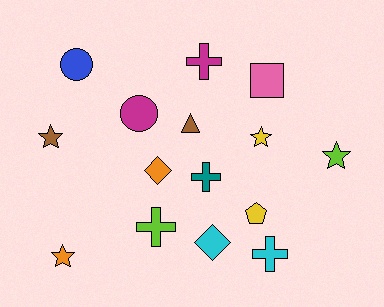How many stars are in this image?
There are 4 stars.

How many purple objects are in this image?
There are no purple objects.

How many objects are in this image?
There are 15 objects.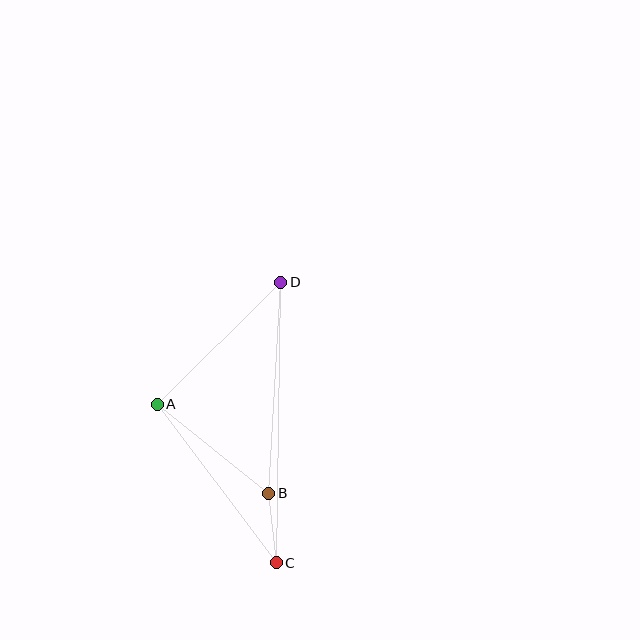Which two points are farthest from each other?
Points C and D are farthest from each other.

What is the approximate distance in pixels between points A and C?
The distance between A and C is approximately 198 pixels.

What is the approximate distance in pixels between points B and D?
The distance between B and D is approximately 212 pixels.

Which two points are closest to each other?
Points B and C are closest to each other.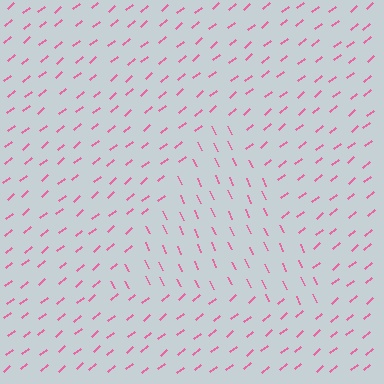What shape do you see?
I see a triangle.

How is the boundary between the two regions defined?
The boundary is defined purely by a change in line orientation (approximately 75 degrees difference). All lines are the same color and thickness.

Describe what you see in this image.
The image is filled with small pink line segments. A triangle region in the image has lines oriented differently from the surrounding lines, creating a visible texture boundary.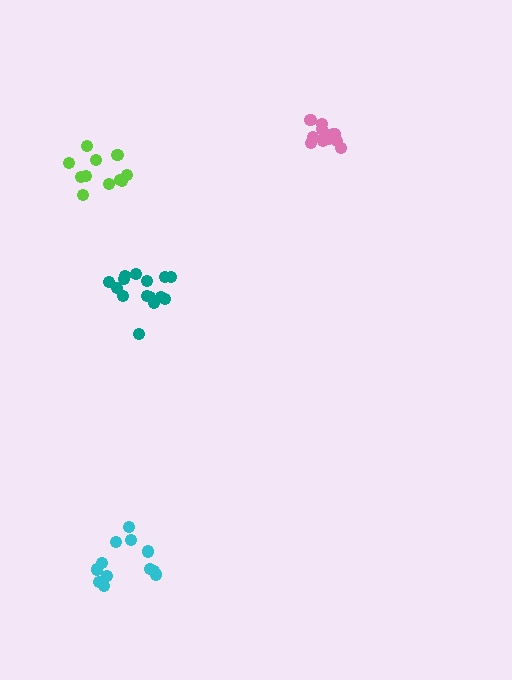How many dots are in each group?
Group 1: 15 dots, Group 2: 12 dots, Group 3: 12 dots, Group 4: 11 dots (50 total).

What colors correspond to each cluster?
The clusters are colored: teal, cyan, pink, lime.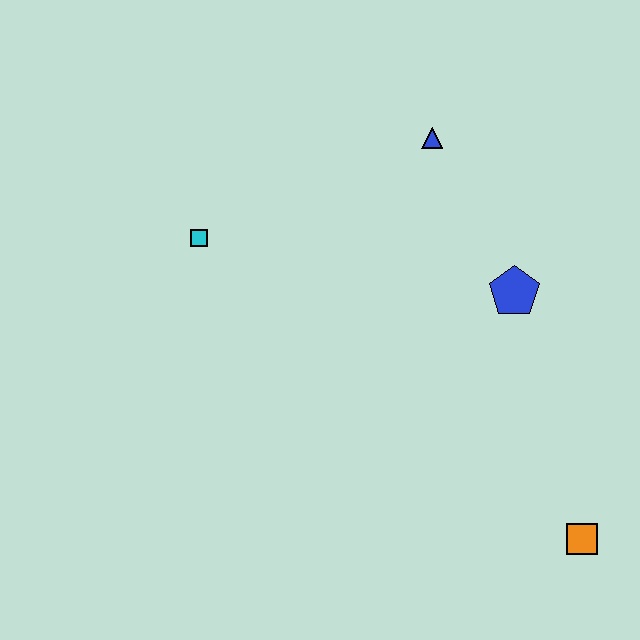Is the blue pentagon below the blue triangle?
Yes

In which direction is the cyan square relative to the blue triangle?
The cyan square is to the left of the blue triangle.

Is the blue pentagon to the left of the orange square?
Yes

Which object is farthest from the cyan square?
The orange square is farthest from the cyan square.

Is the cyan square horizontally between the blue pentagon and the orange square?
No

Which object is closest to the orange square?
The blue pentagon is closest to the orange square.